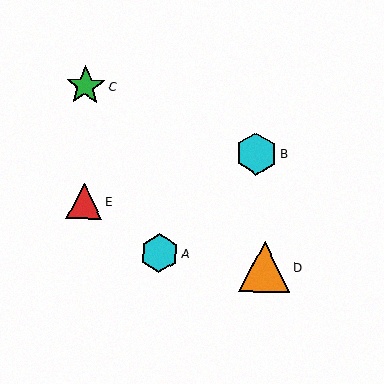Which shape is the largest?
The orange triangle (labeled D) is the largest.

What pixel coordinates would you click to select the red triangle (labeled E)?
Click at (84, 202) to select the red triangle E.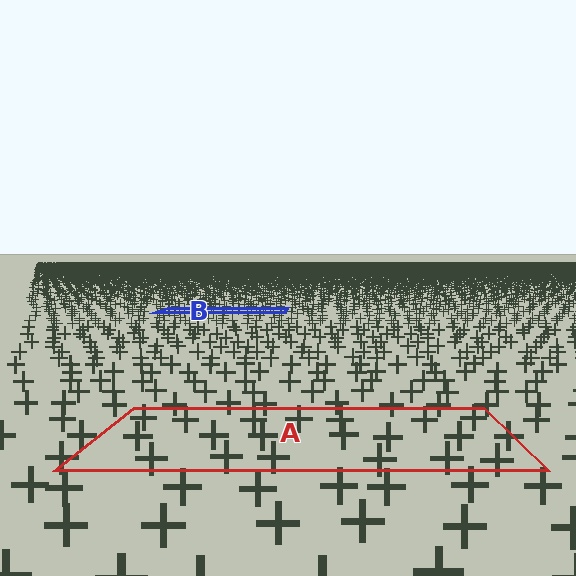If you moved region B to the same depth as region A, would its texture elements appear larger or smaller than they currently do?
They would appear larger. At a closer depth, the same texture elements are projected at a bigger on-screen size.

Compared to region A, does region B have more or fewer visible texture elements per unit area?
Region B has more texture elements per unit area — they are packed more densely because it is farther away.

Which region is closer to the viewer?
Region A is closer. The texture elements there are larger and more spread out.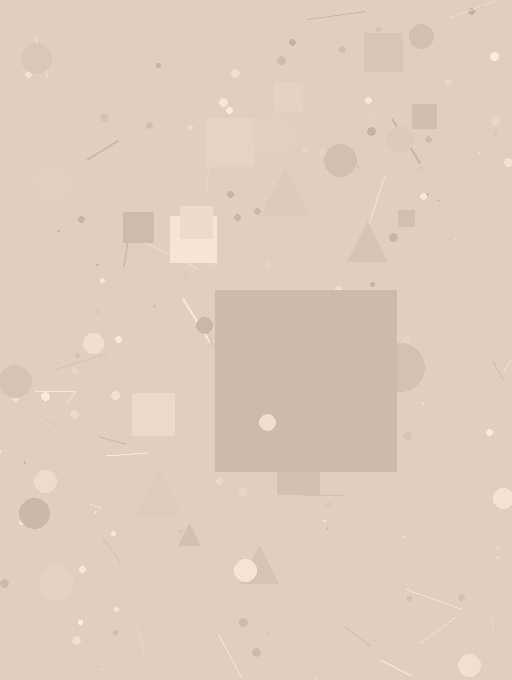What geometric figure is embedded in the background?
A square is embedded in the background.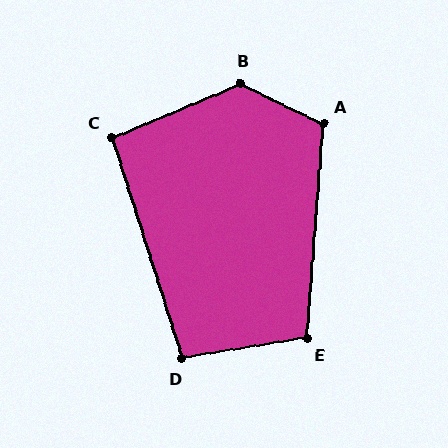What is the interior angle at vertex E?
Approximately 104 degrees (obtuse).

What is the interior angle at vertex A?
Approximately 111 degrees (obtuse).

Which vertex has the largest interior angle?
B, at approximately 131 degrees.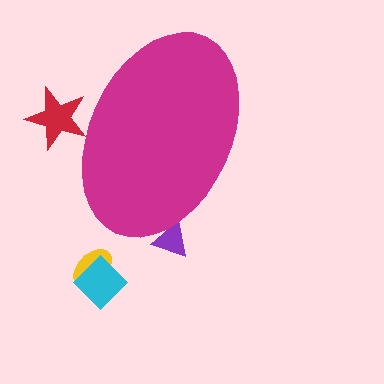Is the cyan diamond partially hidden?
No, the cyan diamond is fully visible.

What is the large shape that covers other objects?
A magenta ellipse.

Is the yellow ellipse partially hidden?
No, the yellow ellipse is fully visible.